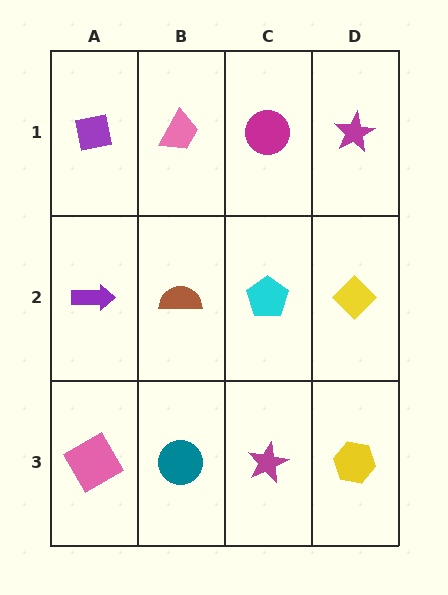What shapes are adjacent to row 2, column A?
A purple square (row 1, column A), a pink square (row 3, column A), a brown semicircle (row 2, column B).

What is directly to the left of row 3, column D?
A magenta star.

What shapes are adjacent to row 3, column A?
A purple arrow (row 2, column A), a teal circle (row 3, column B).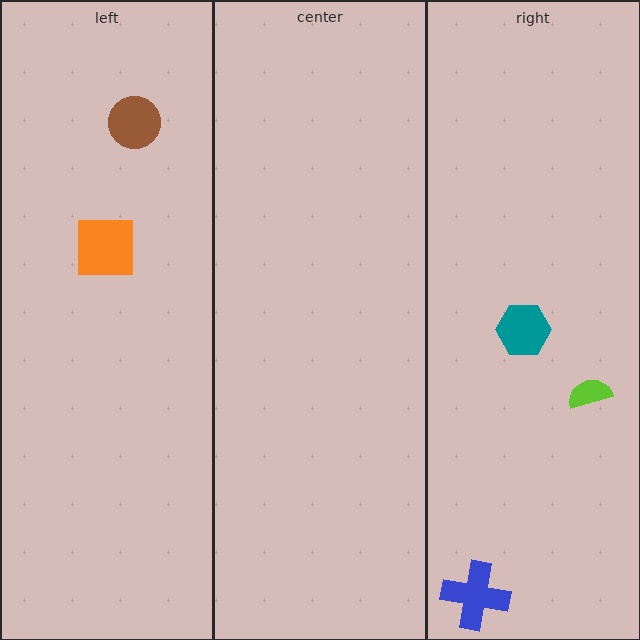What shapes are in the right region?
The blue cross, the teal hexagon, the lime semicircle.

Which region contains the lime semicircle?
The right region.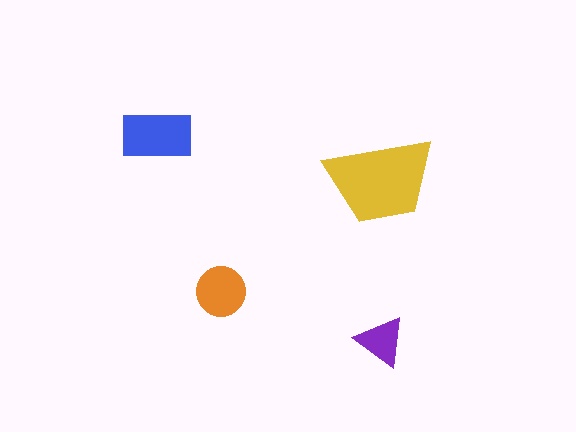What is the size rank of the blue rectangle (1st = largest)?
2nd.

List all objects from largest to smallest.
The yellow trapezoid, the blue rectangle, the orange circle, the purple triangle.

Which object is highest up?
The blue rectangle is topmost.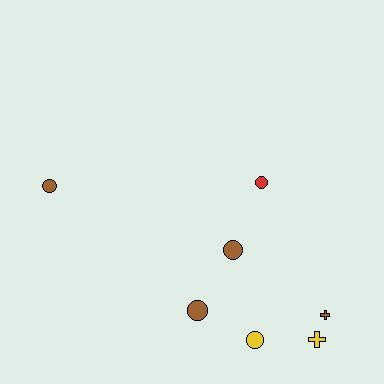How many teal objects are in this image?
There are no teal objects.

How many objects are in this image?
There are 7 objects.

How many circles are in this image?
There are 5 circles.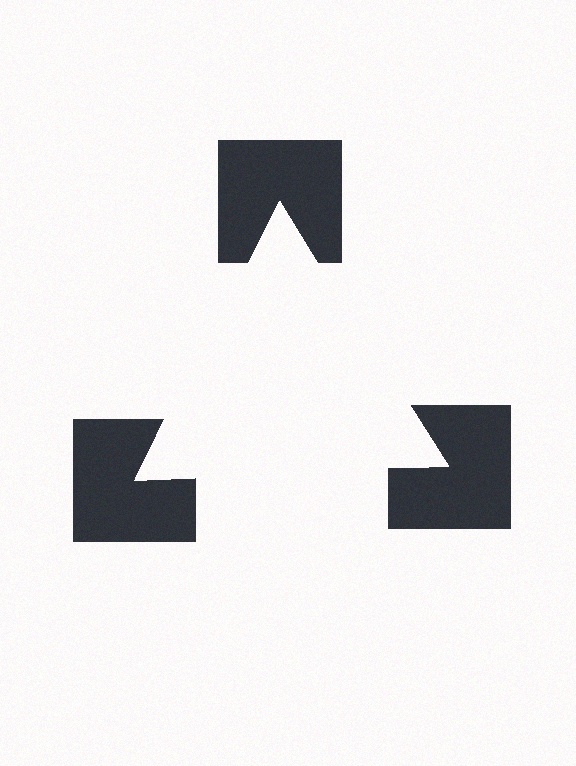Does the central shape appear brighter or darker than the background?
It typically appears slightly brighter than the background, even though no actual brightness change is drawn.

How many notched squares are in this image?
There are 3 — one at each vertex of the illusory triangle.